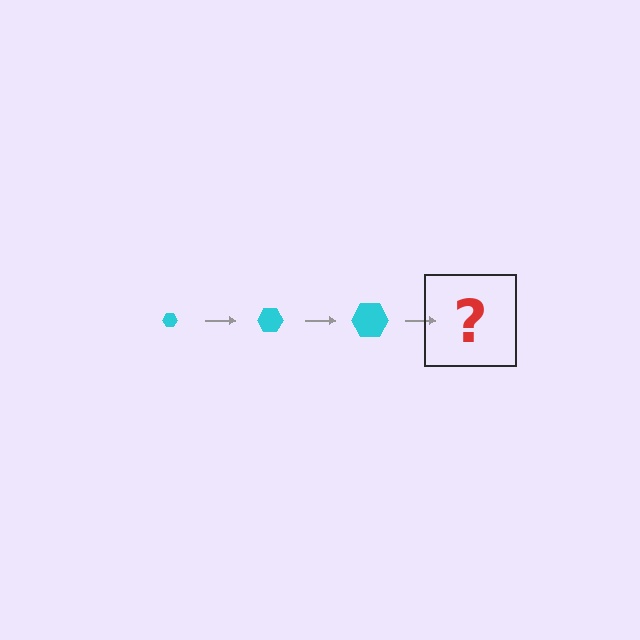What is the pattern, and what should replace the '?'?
The pattern is that the hexagon gets progressively larger each step. The '?' should be a cyan hexagon, larger than the previous one.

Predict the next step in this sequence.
The next step is a cyan hexagon, larger than the previous one.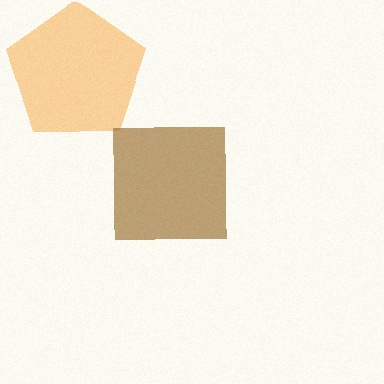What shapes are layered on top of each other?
The layered shapes are: an orange pentagon, a brown square.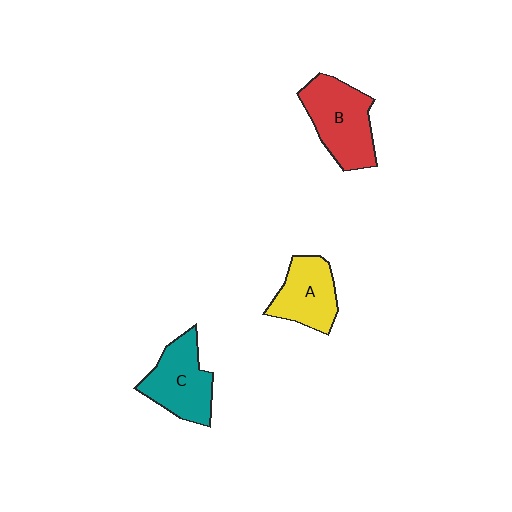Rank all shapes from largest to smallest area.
From largest to smallest: B (red), C (teal), A (yellow).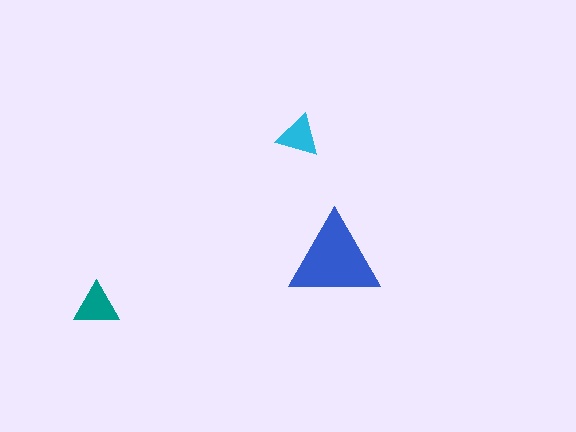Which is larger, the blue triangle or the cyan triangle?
The blue one.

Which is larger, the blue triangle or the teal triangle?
The blue one.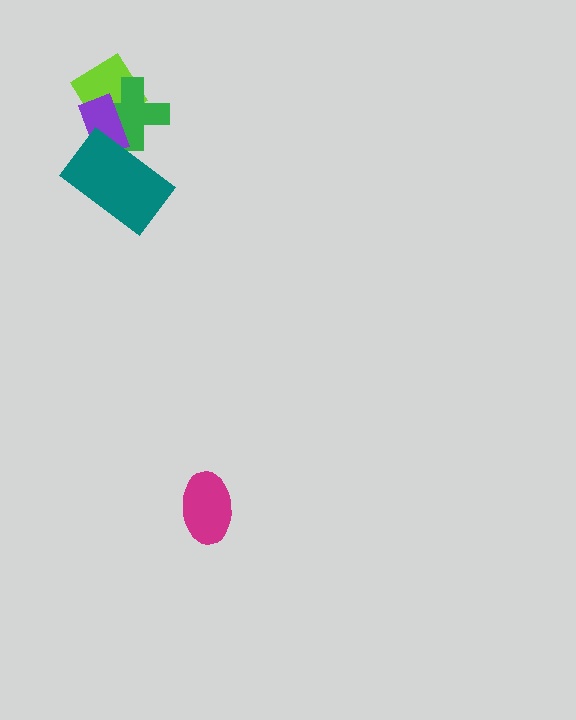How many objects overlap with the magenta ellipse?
0 objects overlap with the magenta ellipse.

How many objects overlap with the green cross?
3 objects overlap with the green cross.